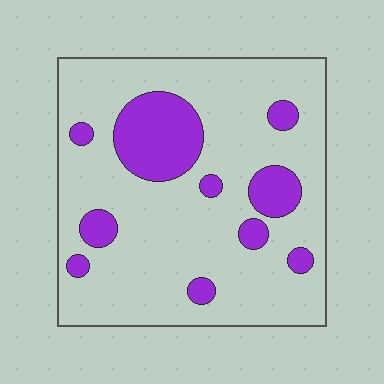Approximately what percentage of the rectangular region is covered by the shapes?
Approximately 20%.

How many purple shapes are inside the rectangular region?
10.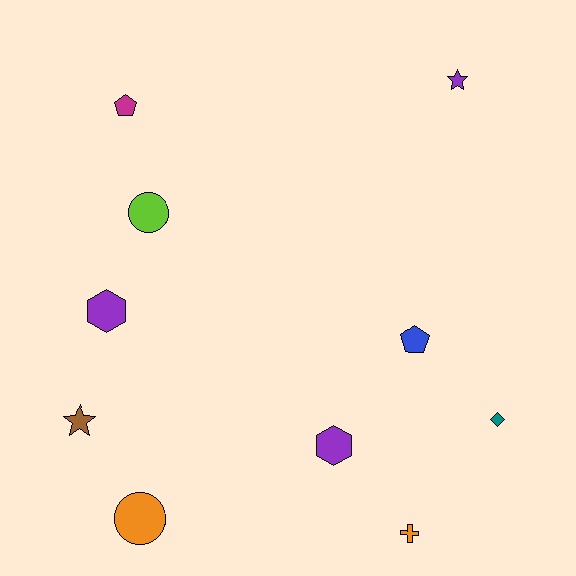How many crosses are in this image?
There is 1 cross.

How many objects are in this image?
There are 10 objects.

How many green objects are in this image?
There are no green objects.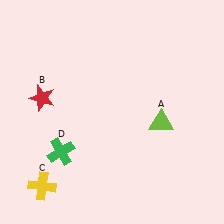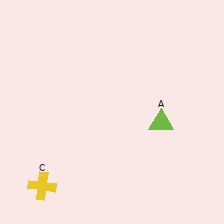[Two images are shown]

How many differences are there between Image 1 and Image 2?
There are 2 differences between the two images.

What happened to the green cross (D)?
The green cross (D) was removed in Image 2. It was in the bottom-left area of Image 1.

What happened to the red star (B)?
The red star (B) was removed in Image 2. It was in the top-left area of Image 1.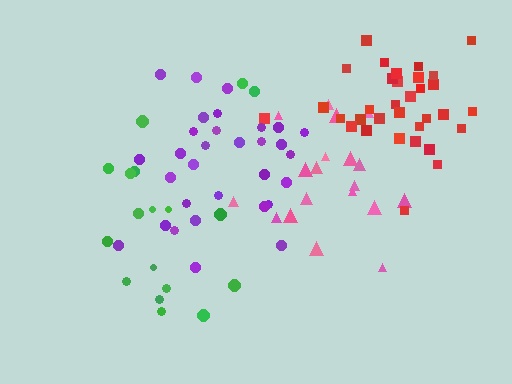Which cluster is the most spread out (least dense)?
Green.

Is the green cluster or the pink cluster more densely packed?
Pink.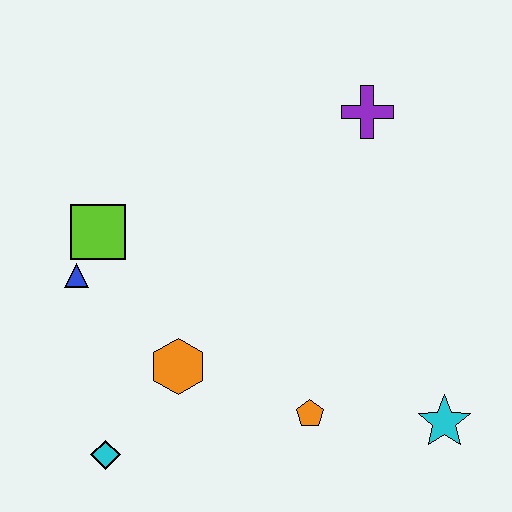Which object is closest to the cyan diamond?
The orange hexagon is closest to the cyan diamond.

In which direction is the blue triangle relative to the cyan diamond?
The blue triangle is above the cyan diamond.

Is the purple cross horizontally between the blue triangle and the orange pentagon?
No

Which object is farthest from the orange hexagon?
The purple cross is farthest from the orange hexagon.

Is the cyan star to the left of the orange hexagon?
No